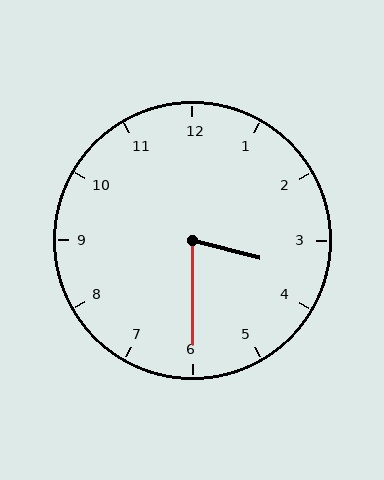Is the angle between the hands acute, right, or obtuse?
It is acute.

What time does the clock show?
3:30.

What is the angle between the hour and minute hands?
Approximately 75 degrees.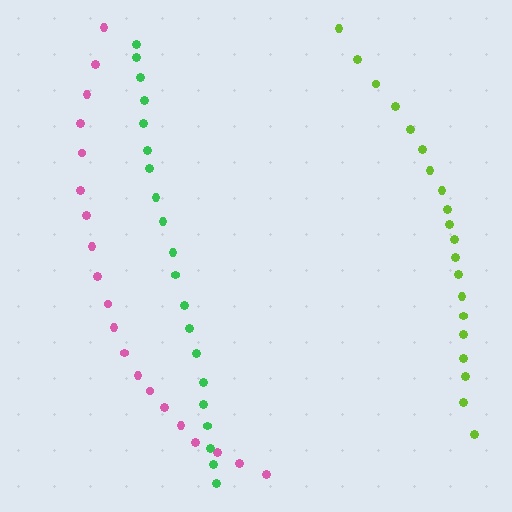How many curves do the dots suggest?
There are 3 distinct paths.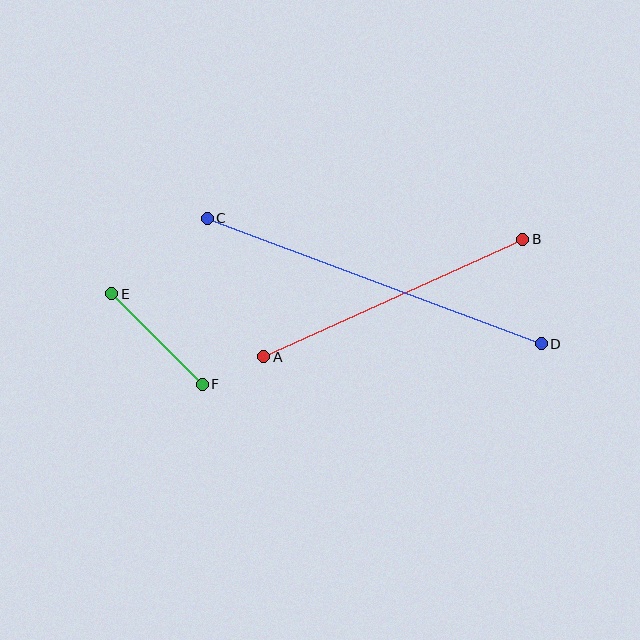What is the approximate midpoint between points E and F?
The midpoint is at approximately (157, 339) pixels.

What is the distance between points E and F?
The distance is approximately 128 pixels.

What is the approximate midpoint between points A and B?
The midpoint is at approximately (393, 298) pixels.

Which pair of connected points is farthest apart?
Points C and D are farthest apart.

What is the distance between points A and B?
The distance is approximately 284 pixels.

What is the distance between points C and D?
The distance is approximately 357 pixels.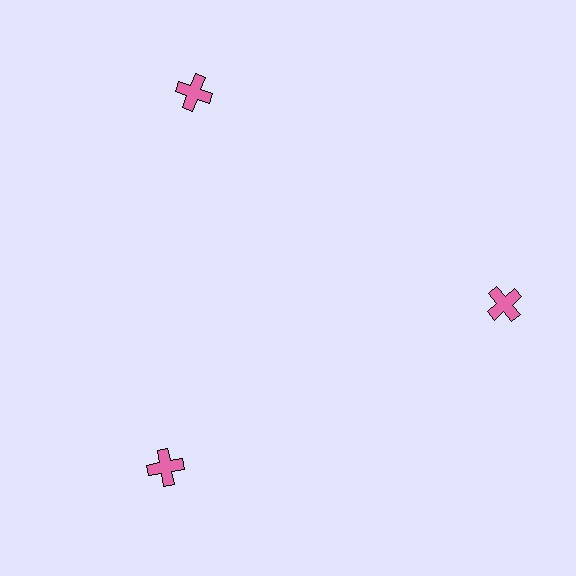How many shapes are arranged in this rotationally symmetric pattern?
There are 3 shapes, arranged in 3 groups of 1.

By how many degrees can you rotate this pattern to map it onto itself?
The pattern maps onto itself every 120 degrees of rotation.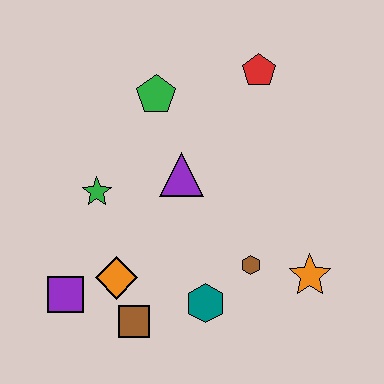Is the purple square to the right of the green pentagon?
No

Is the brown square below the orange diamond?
Yes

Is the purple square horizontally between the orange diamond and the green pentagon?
No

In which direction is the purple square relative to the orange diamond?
The purple square is to the left of the orange diamond.